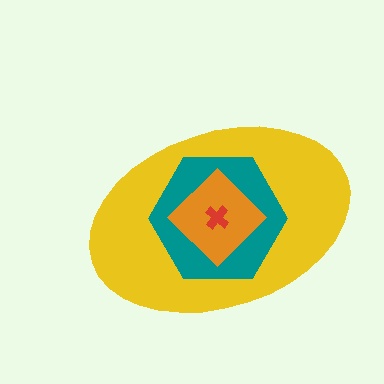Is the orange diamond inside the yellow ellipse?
Yes.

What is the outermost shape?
The yellow ellipse.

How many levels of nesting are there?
4.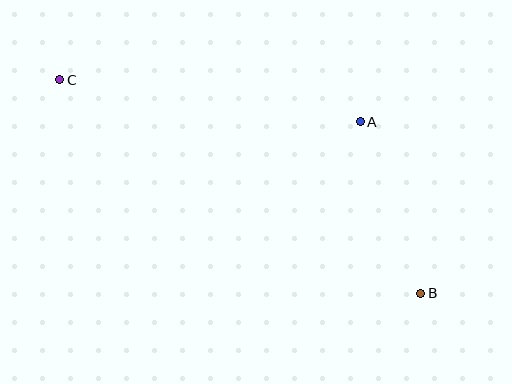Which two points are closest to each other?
Points A and B are closest to each other.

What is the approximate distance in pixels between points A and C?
The distance between A and C is approximately 303 pixels.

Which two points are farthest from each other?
Points B and C are farthest from each other.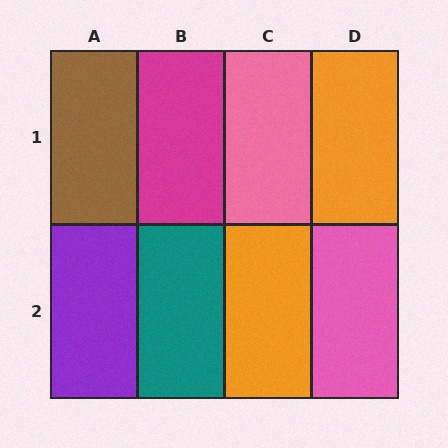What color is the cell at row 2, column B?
Teal.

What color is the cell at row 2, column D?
Pink.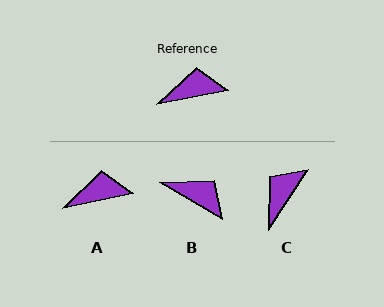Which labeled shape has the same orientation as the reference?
A.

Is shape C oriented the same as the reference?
No, it is off by about 45 degrees.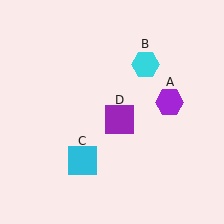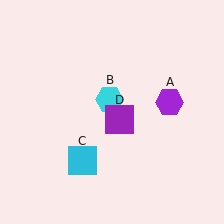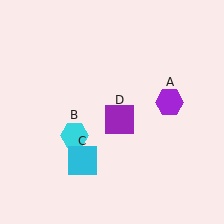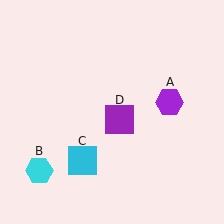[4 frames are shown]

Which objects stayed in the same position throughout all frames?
Purple hexagon (object A) and cyan square (object C) and purple square (object D) remained stationary.